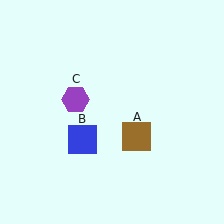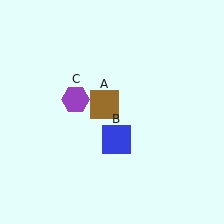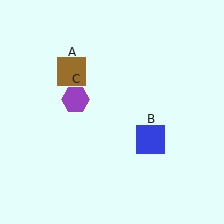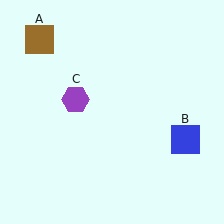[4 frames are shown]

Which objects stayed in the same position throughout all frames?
Purple hexagon (object C) remained stationary.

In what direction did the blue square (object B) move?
The blue square (object B) moved right.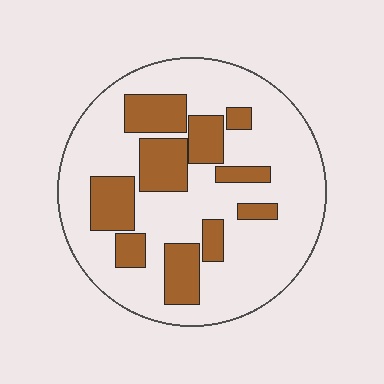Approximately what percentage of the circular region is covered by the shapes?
Approximately 30%.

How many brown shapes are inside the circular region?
10.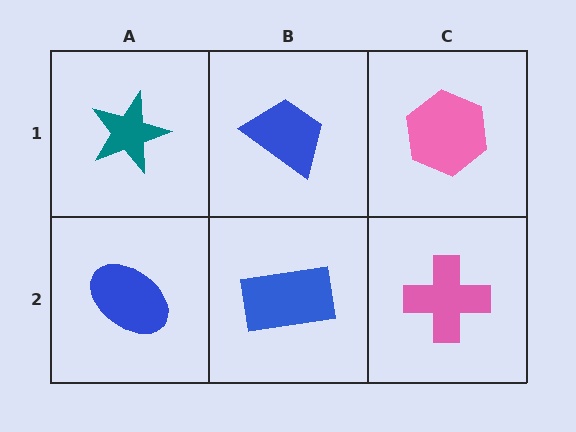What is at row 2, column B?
A blue rectangle.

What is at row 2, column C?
A pink cross.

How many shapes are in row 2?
3 shapes.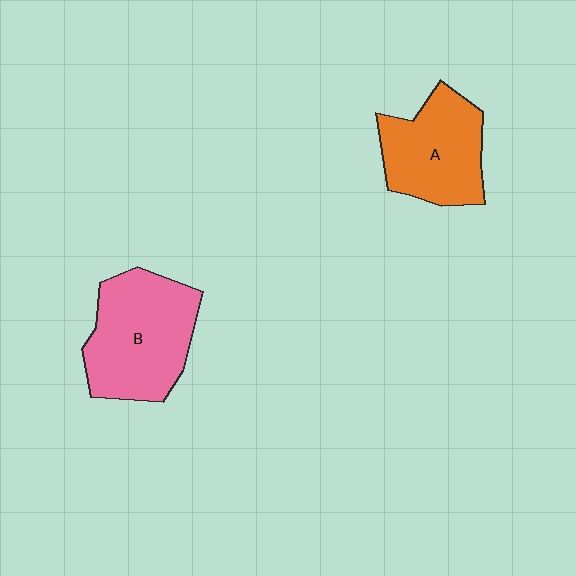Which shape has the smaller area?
Shape A (orange).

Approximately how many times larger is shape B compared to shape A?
Approximately 1.2 times.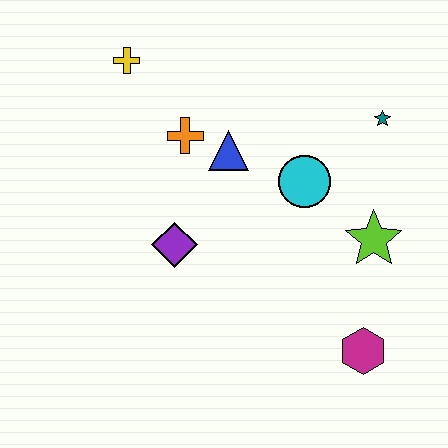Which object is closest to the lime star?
The cyan circle is closest to the lime star.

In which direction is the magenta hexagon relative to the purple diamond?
The magenta hexagon is to the right of the purple diamond.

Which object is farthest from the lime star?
The yellow cross is farthest from the lime star.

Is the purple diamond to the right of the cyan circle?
No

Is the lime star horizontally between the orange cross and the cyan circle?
No